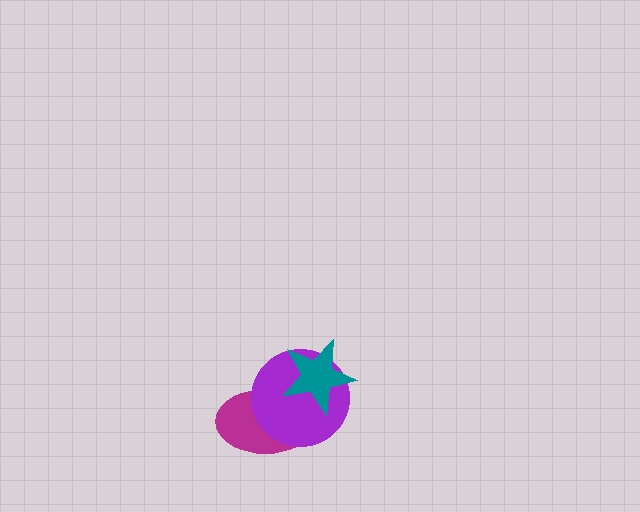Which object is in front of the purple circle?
The teal star is in front of the purple circle.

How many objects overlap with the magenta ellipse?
2 objects overlap with the magenta ellipse.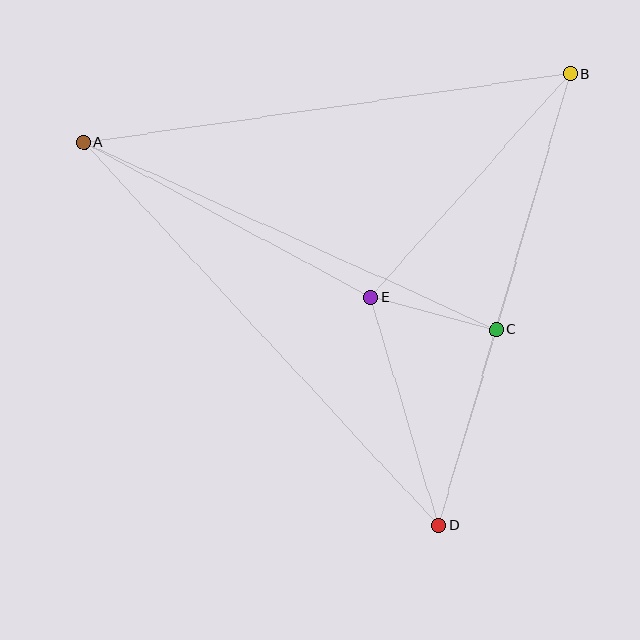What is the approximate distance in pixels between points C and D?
The distance between C and D is approximately 204 pixels.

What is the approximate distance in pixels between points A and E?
The distance between A and E is approximately 326 pixels.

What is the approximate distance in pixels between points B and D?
The distance between B and D is approximately 471 pixels.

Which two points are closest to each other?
Points C and E are closest to each other.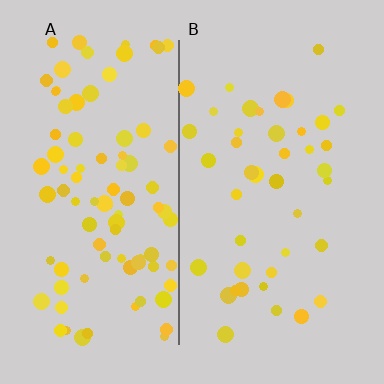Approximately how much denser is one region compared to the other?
Approximately 2.2× — region A over region B.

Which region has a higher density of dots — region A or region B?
A (the left).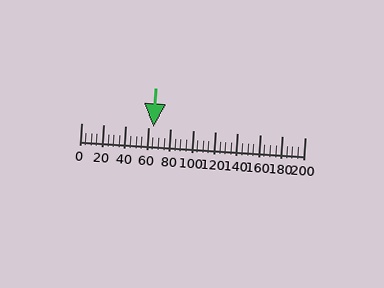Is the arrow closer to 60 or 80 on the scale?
The arrow is closer to 60.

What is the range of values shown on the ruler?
The ruler shows values from 0 to 200.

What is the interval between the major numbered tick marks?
The major tick marks are spaced 20 units apart.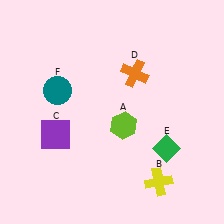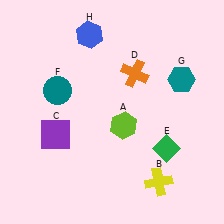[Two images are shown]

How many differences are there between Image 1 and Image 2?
There are 2 differences between the two images.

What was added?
A teal hexagon (G), a blue hexagon (H) were added in Image 2.